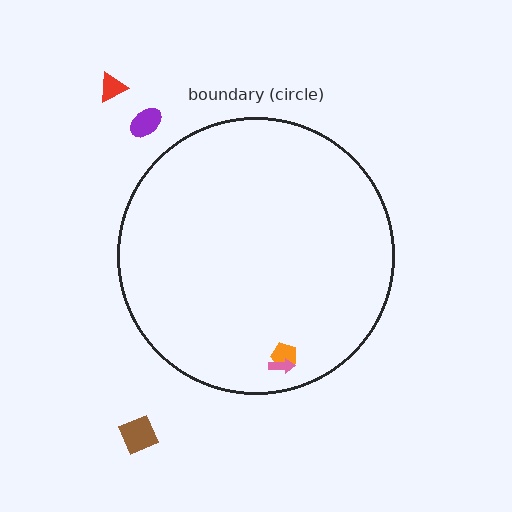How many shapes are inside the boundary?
2 inside, 3 outside.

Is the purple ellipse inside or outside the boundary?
Outside.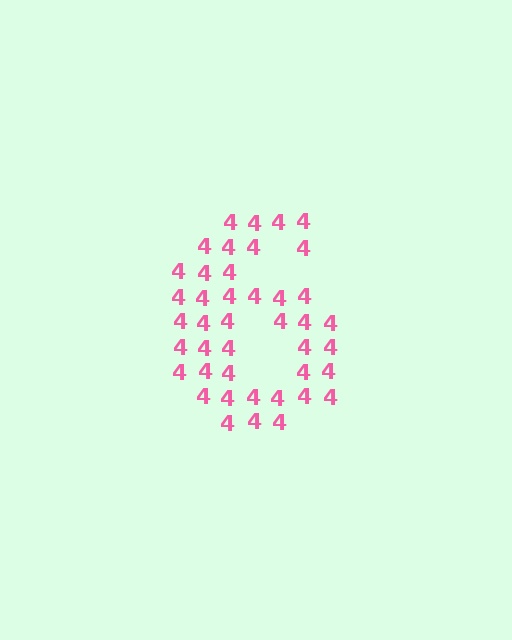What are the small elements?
The small elements are digit 4's.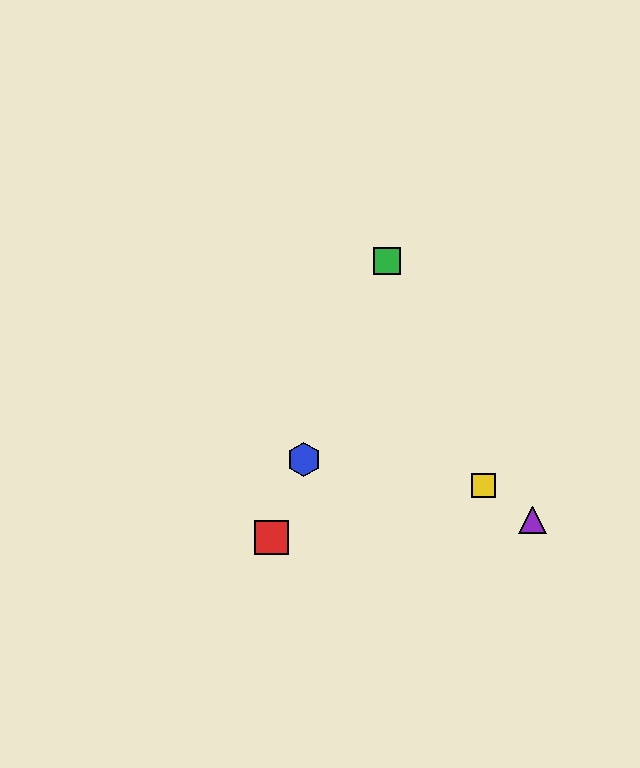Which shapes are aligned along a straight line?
The red square, the blue hexagon, the green square are aligned along a straight line.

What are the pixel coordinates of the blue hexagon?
The blue hexagon is at (304, 459).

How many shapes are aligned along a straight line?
3 shapes (the red square, the blue hexagon, the green square) are aligned along a straight line.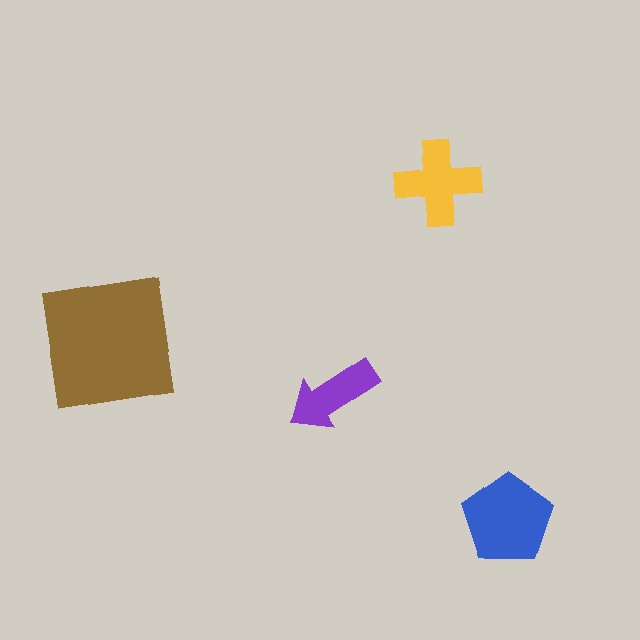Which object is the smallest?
The purple arrow.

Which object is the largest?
The brown square.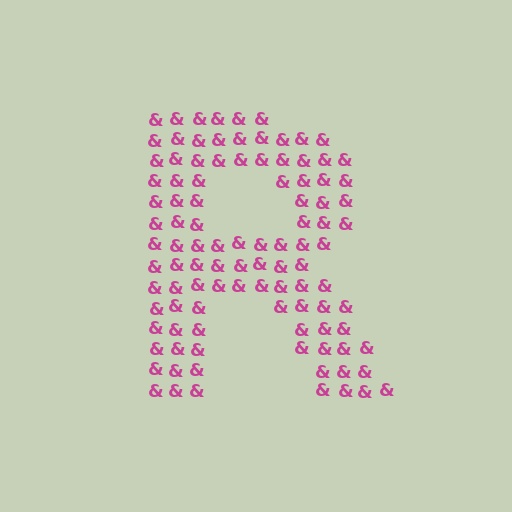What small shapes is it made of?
It is made of small ampersands.